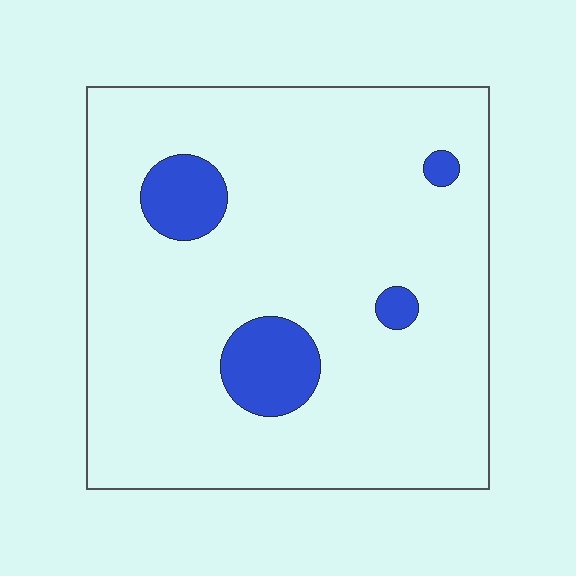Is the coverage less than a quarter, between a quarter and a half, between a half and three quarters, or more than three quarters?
Less than a quarter.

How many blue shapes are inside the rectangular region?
4.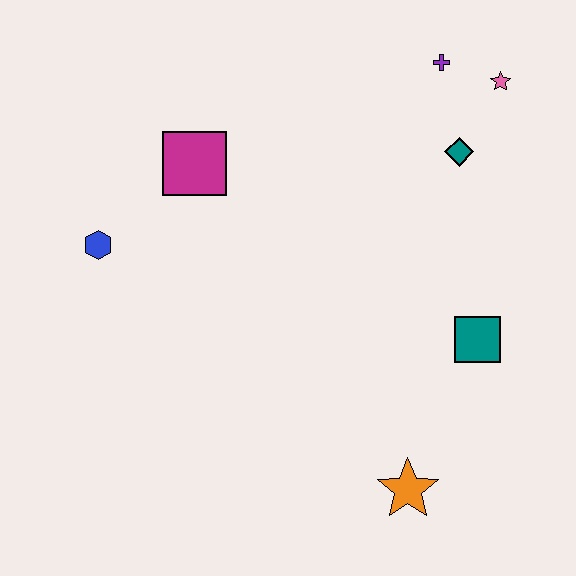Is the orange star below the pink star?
Yes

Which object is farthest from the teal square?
The blue hexagon is farthest from the teal square.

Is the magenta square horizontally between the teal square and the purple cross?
No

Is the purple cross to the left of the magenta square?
No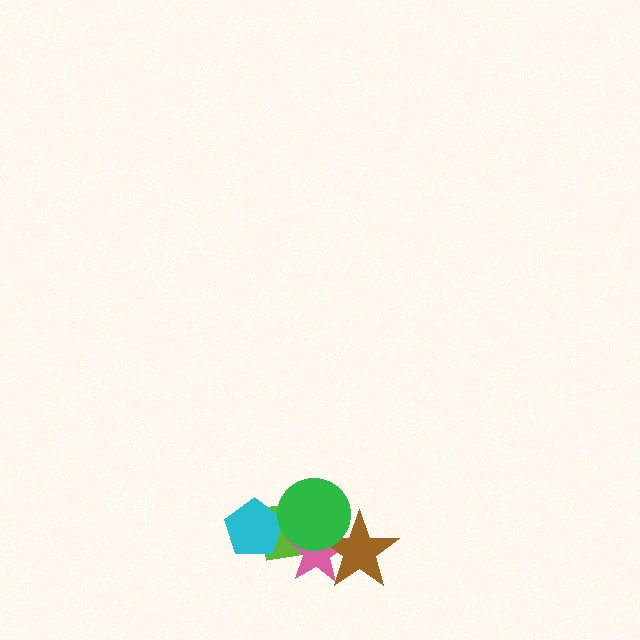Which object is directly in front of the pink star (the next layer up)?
The brown star is directly in front of the pink star.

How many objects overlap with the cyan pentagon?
1 object overlaps with the cyan pentagon.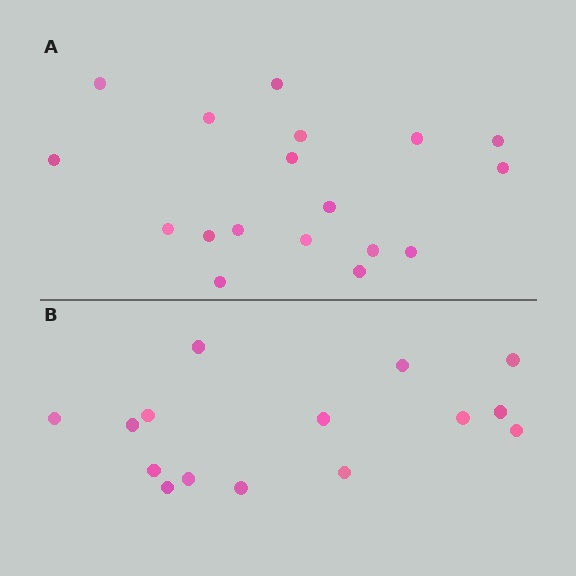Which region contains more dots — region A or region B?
Region A (the top region) has more dots.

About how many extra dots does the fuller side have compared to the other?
Region A has just a few more — roughly 2 or 3 more dots than region B.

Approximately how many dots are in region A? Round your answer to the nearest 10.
About 20 dots. (The exact count is 18, which rounds to 20.)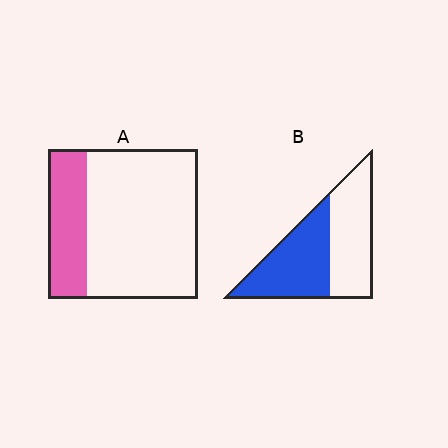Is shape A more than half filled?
No.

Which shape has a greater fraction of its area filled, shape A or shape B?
Shape B.